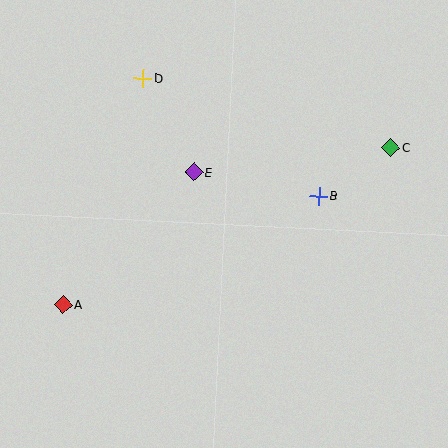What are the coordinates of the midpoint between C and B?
The midpoint between C and B is at (355, 172).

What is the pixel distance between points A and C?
The distance between A and C is 363 pixels.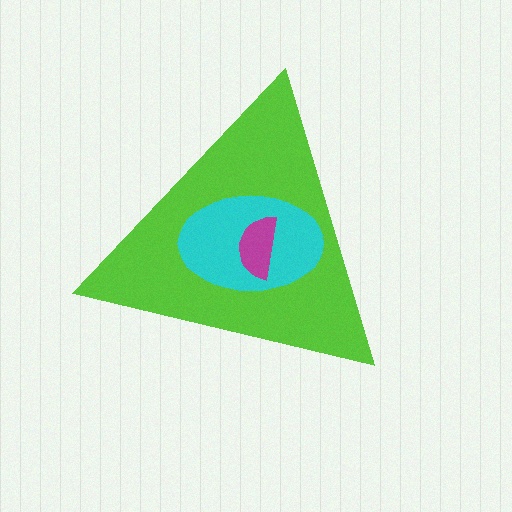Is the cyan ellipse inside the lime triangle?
Yes.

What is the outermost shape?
The lime triangle.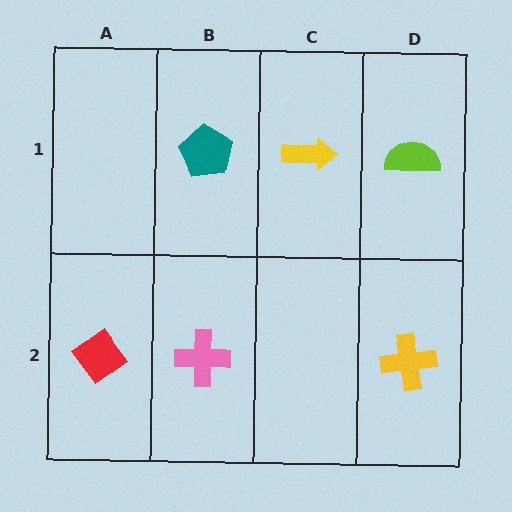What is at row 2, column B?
A pink cross.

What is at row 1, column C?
A yellow arrow.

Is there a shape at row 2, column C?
No, that cell is empty.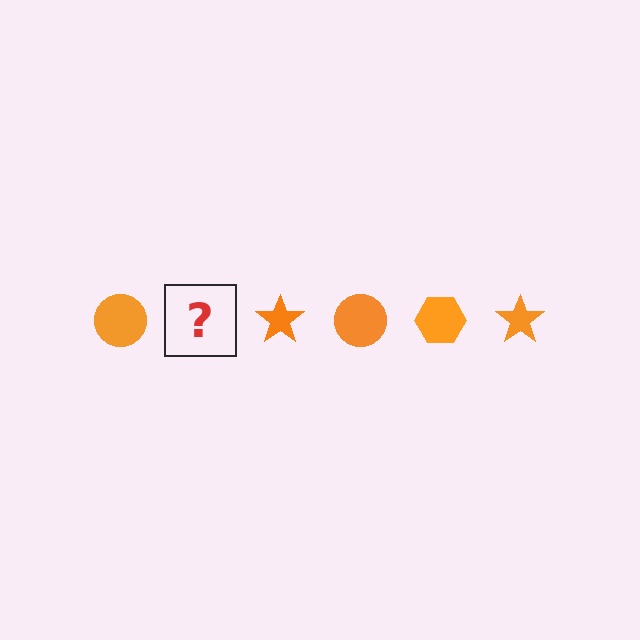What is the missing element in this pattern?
The missing element is an orange hexagon.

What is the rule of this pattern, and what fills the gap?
The rule is that the pattern cycles through circle, hexagon, star shapes in orange. The gap should be filled with an orange hexagon.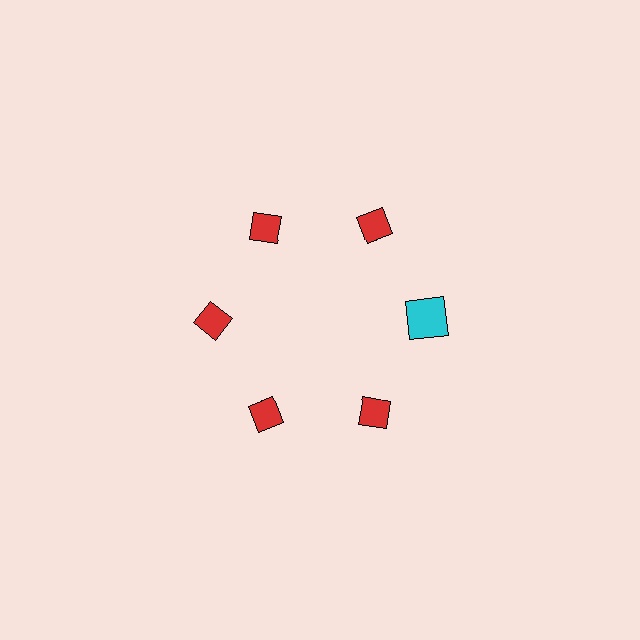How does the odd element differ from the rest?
It differs in both color (cyan instead of red) and shape (square instead of diamond).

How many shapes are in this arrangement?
There are 6 shapes arranged in a ring pattern.